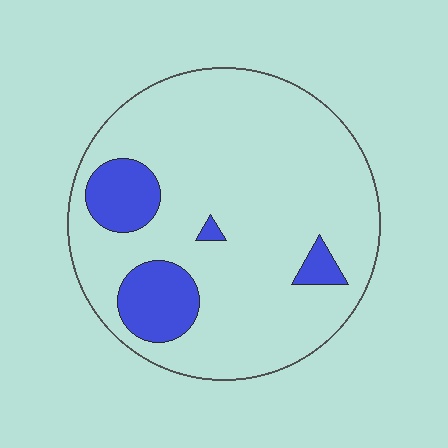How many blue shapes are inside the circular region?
4.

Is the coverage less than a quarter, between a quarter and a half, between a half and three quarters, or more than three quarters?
Less than a quarter.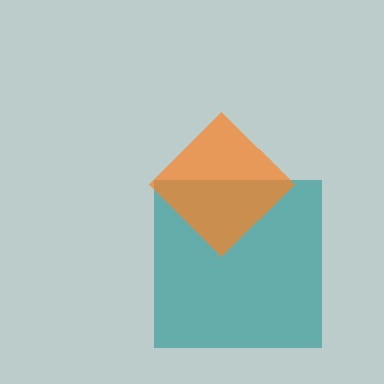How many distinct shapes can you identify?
There are 2 distinct shapes: a teal square, an orange diamond.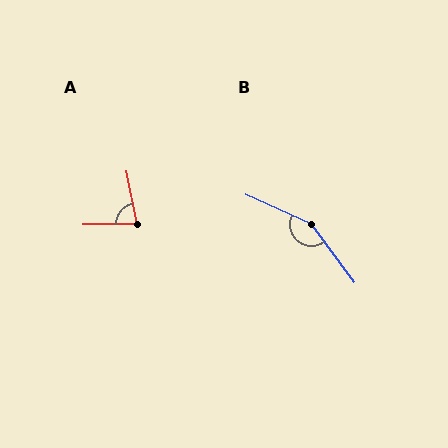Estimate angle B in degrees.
Approximately 151 degrees.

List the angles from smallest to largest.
A (79°), B (151°).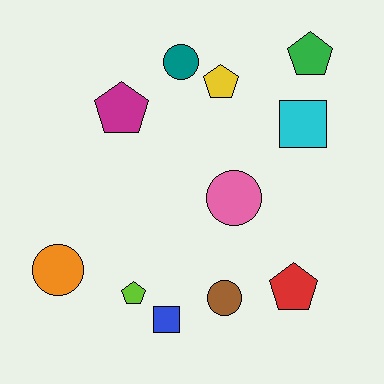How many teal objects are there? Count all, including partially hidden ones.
There is 1 teal object.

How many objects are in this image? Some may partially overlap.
There are 11 objects.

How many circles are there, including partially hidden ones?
There are 4 circles.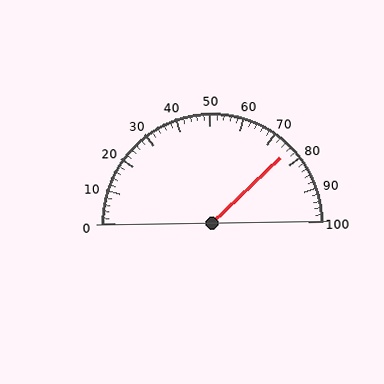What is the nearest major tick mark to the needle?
The nearest major tick mark is 80.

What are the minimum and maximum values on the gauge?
The gauge ranges from 0 to 100.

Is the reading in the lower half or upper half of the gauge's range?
The reading is in the upper half of the range (0 to 100).